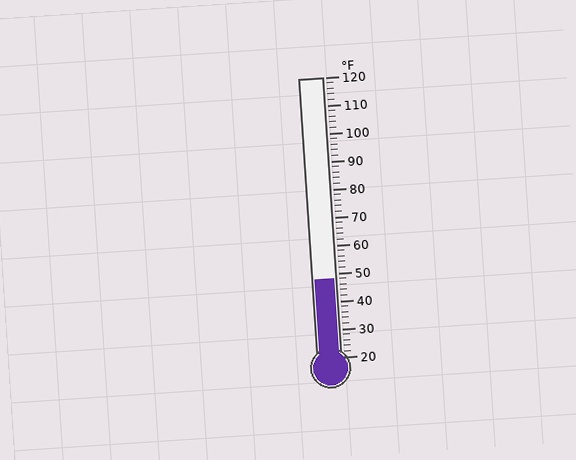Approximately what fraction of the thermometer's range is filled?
The thermometer is filled to approximately 30% of its range.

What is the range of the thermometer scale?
The thermometer scale ranges from 20°F to 120°F.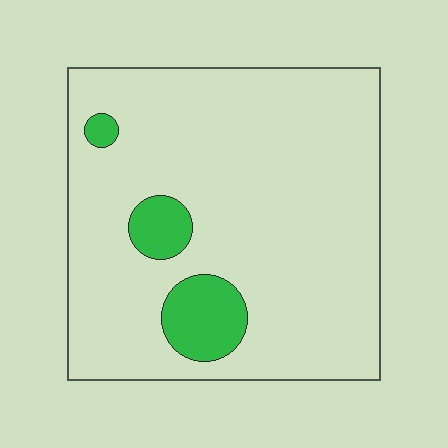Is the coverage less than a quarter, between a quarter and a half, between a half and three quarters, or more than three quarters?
Less than a quarter.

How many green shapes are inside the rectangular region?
3.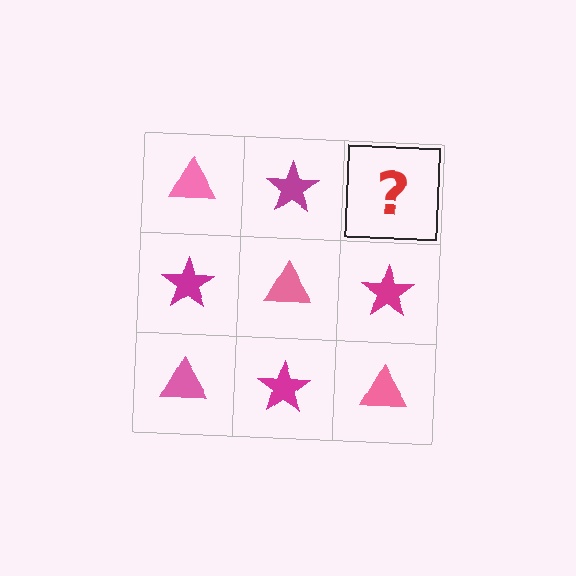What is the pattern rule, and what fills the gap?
The rule is that it alternates pink triangle and magenta star in a checkerboard pattern. The gap should be filled with a pink triangle.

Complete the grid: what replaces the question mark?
The question mark should be replaced with a pink triangle.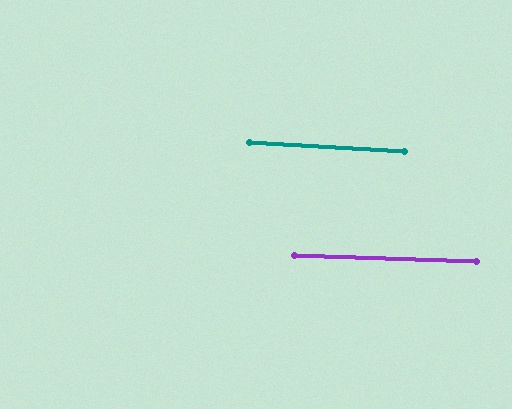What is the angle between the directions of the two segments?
Approximately 2 degrees.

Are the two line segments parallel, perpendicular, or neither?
Parallel — their directions differ by only 1.6°.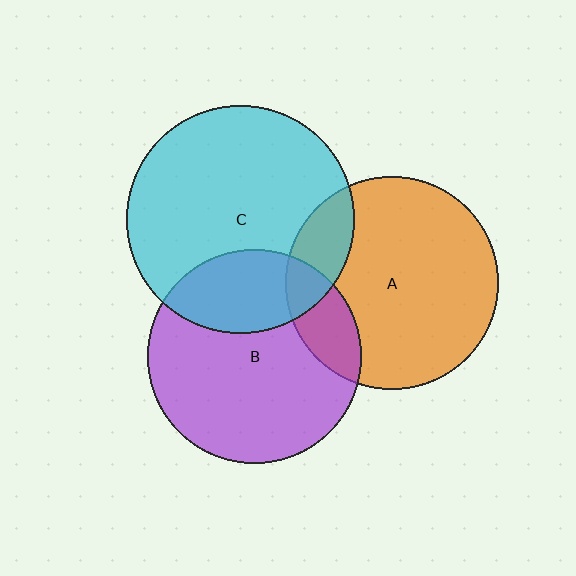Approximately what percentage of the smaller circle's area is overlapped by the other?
Approximately 15%.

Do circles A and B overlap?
Yes.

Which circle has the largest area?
Circle C (cyan).